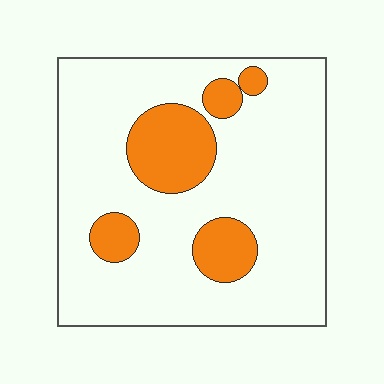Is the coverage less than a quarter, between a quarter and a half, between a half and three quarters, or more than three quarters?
Less than a quarter.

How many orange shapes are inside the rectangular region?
5.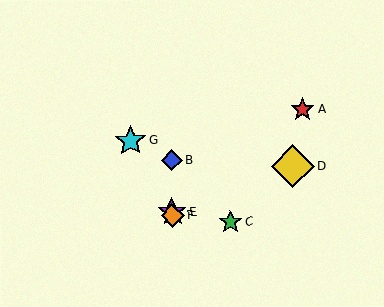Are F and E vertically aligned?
Yes, both are at x≈172.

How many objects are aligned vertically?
3 objects (B, E, F) are aligned vertically.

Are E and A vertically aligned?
No, E is at x≈172 and A is at x≈302.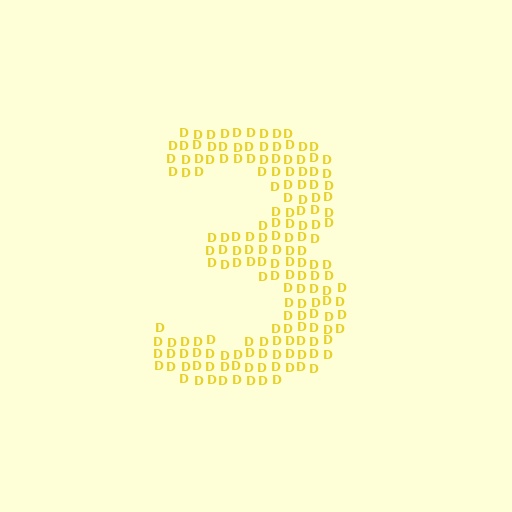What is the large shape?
The large shape is the digit 3.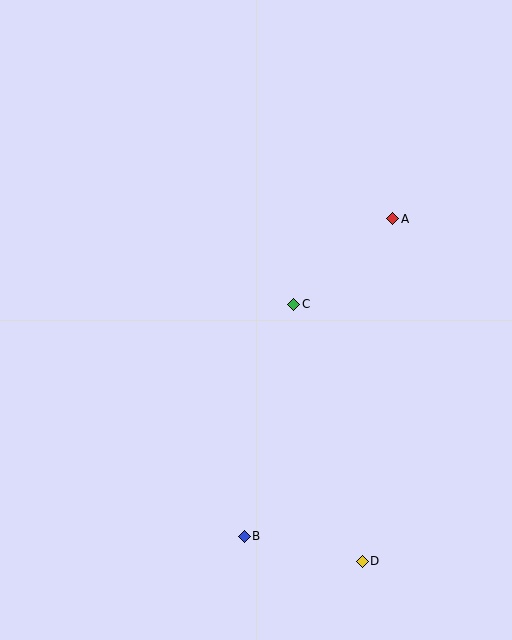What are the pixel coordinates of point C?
Point C is at (294, 304).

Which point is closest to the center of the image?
Point C at (294, 304) is closest to the center.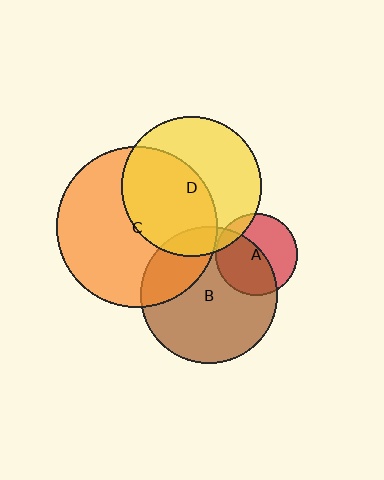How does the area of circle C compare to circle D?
Approximately 1.3 times.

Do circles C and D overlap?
Yes.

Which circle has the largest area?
Circle C (orange).